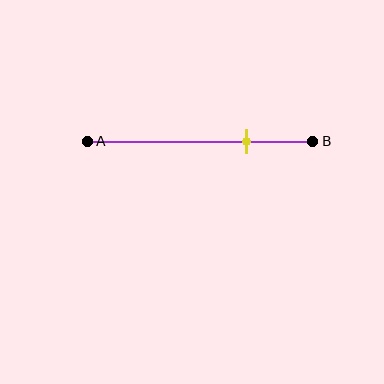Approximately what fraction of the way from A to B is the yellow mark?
The yellow mark is approximately 70% of the way from A to B.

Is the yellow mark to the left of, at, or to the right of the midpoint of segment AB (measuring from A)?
The yellow mark is to the right of the midpoint of segment AB.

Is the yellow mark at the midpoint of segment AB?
No, the mark is at about 70% from A, not at the 50% midpoint.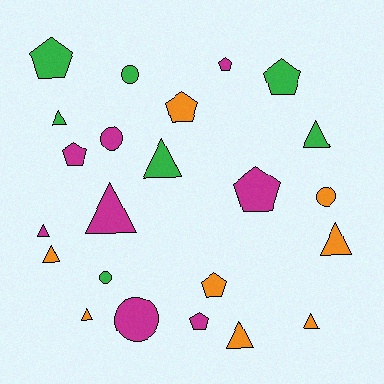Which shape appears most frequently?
Triangle, with 10 objects.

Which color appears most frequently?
Magenta, with 8 objects.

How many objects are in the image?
There are 23 objects.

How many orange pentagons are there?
There are 2 orange pentagons.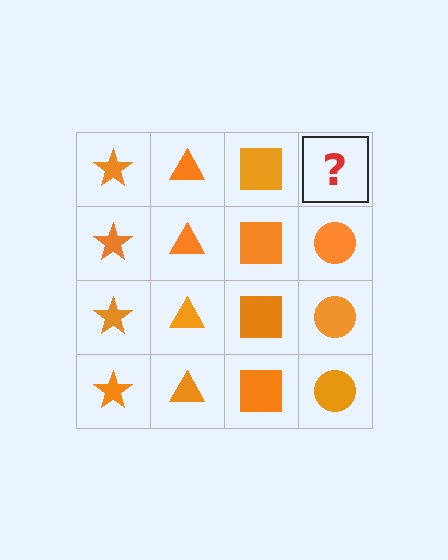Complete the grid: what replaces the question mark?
The question mark should be replaced with an orange circle.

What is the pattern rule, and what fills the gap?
The rule is that each column has a consistent shape. The gap should be filled with an orange circle.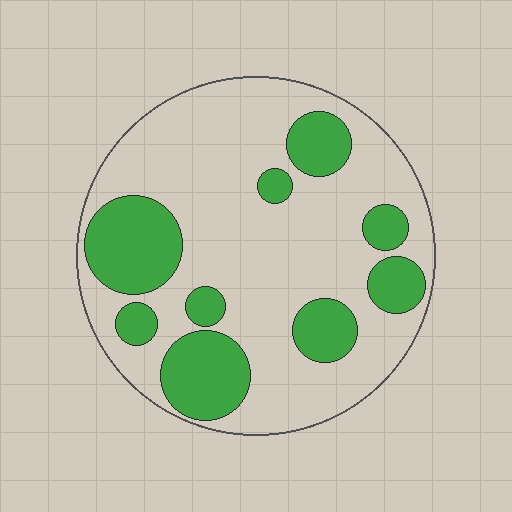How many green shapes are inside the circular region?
9.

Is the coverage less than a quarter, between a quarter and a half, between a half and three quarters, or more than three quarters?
Between a quarter and a half.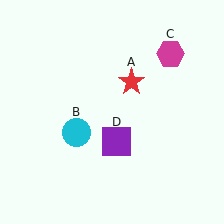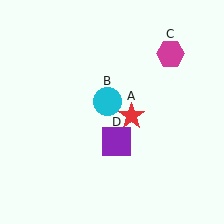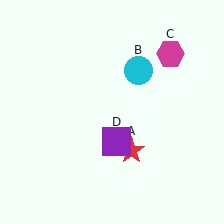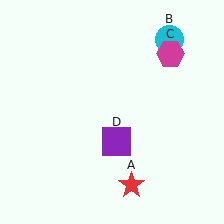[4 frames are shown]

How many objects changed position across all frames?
2 objects changed position: red star (object A), cyan circle (object B).